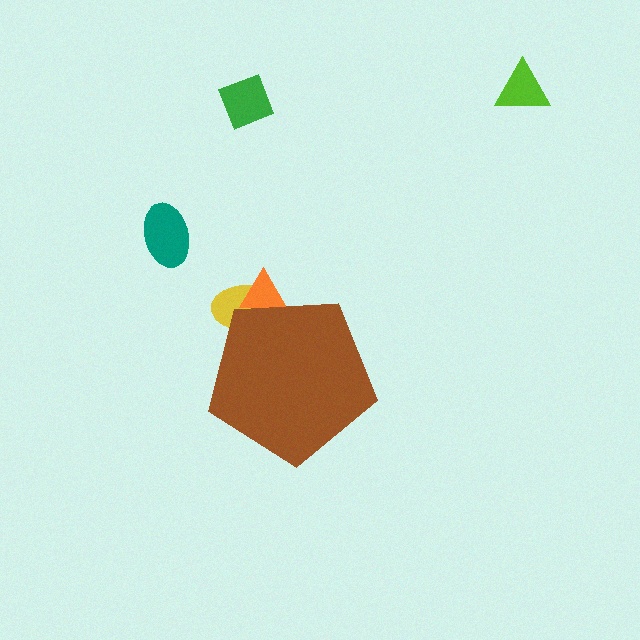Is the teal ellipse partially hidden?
No, the teal ellipse is fully visible.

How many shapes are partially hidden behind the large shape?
3 shapes are partially hidden.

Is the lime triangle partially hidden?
No, the lime triangle is fully visible.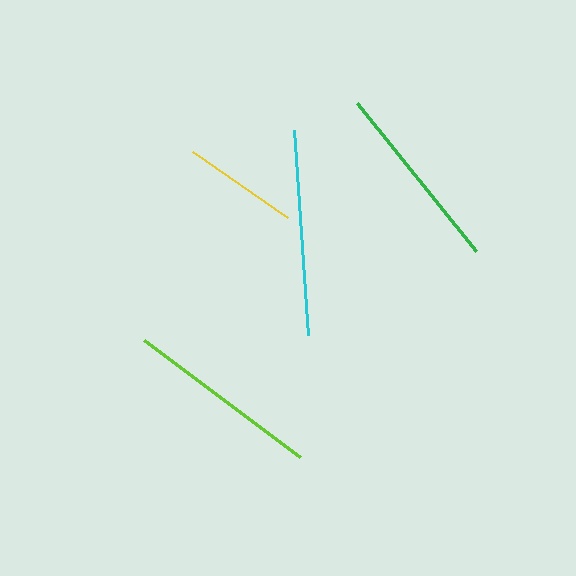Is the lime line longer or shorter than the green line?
The lime line is longer than the green line.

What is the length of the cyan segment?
The cyan segment is approximately 206 pixels long.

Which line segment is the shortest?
The yellow line is the shortest at approximately 116 pixels.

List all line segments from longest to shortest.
From longest to shortest: cyan, lime, green, yellow.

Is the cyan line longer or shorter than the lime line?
The cyan line is longer than the lime line.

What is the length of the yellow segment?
The yellow segment is approximately 116 pixels long.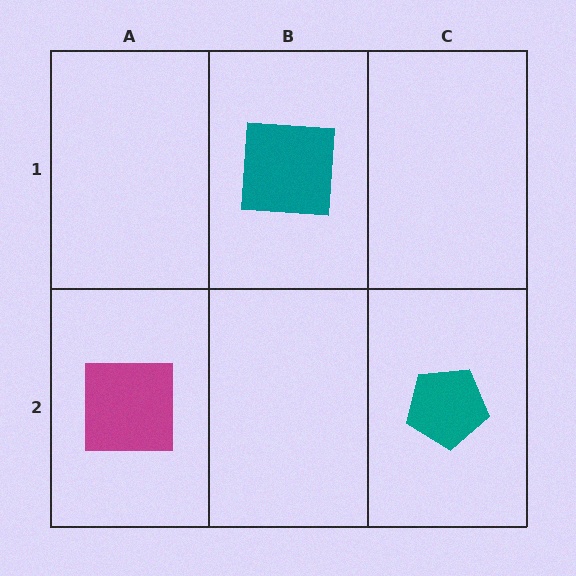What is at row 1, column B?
A teal square.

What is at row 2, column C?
A teal pentagon.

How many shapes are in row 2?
2 shapes.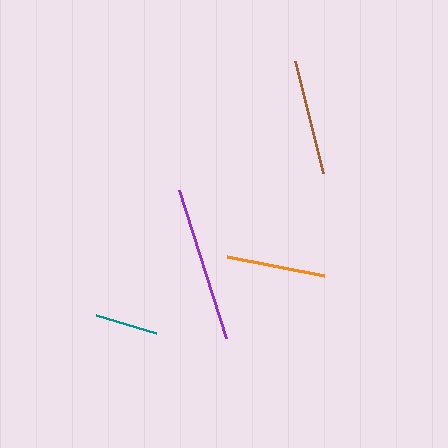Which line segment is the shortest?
The teal line is the shortest at approximately 62 pixels.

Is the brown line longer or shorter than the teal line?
The brown line is longer than the teal line.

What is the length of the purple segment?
The purple segment is approximately 155 pixels long.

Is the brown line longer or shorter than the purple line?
The purple line is longer than the brown line.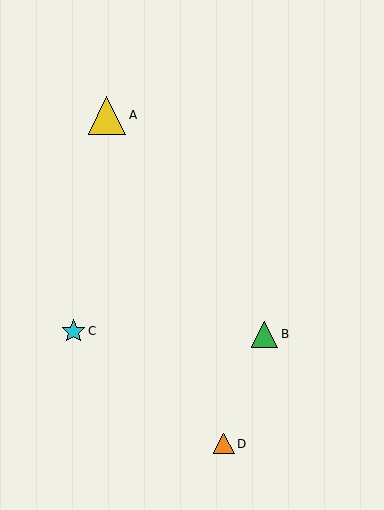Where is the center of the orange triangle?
The center of the orange triangle is at (224, 444).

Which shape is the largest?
The yellow triangle (labeled A) is the largest.